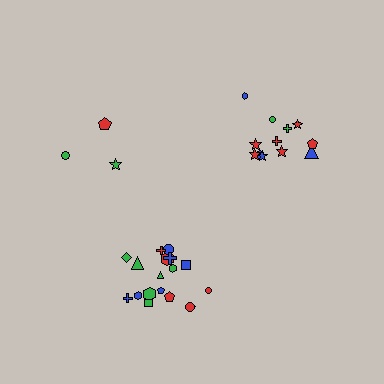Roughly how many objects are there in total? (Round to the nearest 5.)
Roughly 35 objects in total.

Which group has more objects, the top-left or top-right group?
The top-right group.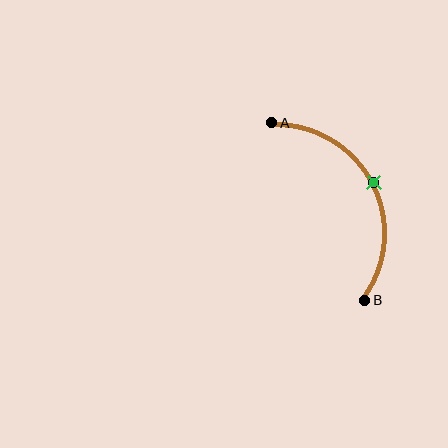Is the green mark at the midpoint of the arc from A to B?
Yes. The green mark lies on the arc at equal arc-length from both A and B — it is the arc midpoint.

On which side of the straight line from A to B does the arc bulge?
The arc bulges to the right of the straight line connecting A and B.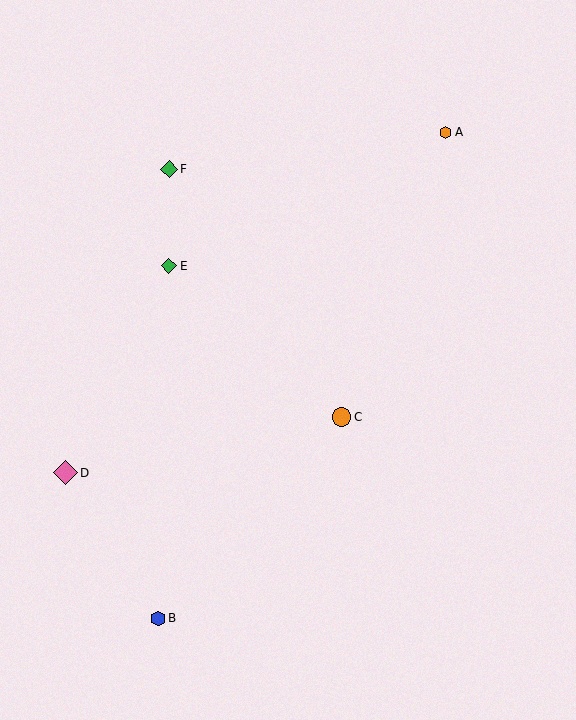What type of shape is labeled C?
Shape C is an orange circle.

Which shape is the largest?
The pink diamond (labeled D) is the largest.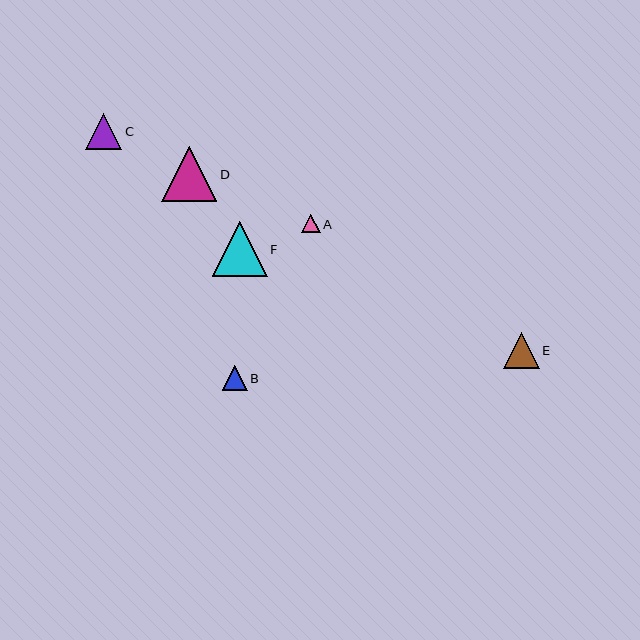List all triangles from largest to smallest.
From largest to smallest: D, F, E, C, B, A.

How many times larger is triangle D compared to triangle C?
Triangle D is approximately 1.5 times the size of triangle C.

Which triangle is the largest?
Triangle D is the largest with a size of approximately 55 pixels.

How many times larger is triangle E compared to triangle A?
Triangle E is approximately 1.9 times the size of triangle A.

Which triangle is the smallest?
Triangle A is the smallest with a size of approximately 19 pixels.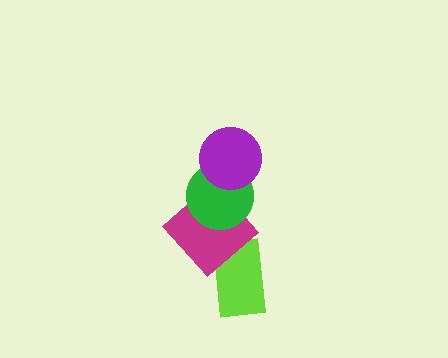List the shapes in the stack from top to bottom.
From top to bottom: the purple circle, the green circle, the magenta diamond, the lime rectangle.